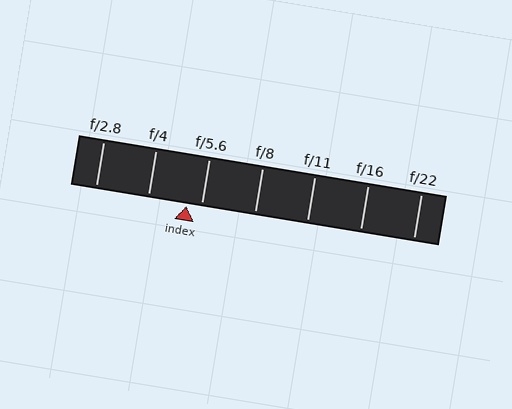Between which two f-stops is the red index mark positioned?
The index mark is between f/4 and f/5.6.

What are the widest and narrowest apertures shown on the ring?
The widest aperture shown is f/2.8 and the narrowest is f/22.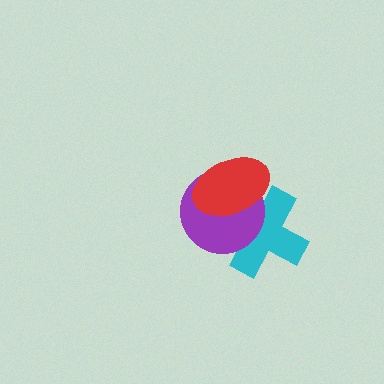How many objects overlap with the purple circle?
2 objects overlap with the purple circle.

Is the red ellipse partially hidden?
No, no other shape covers it.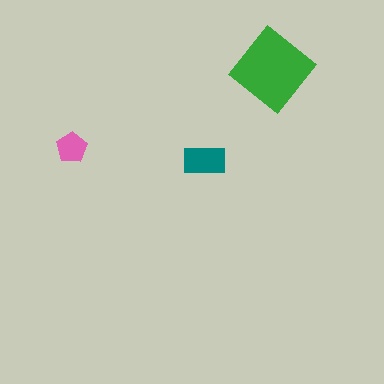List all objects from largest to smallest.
The green diamond, the teal rectangle, the pink pentagon.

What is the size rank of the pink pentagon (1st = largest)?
3rd.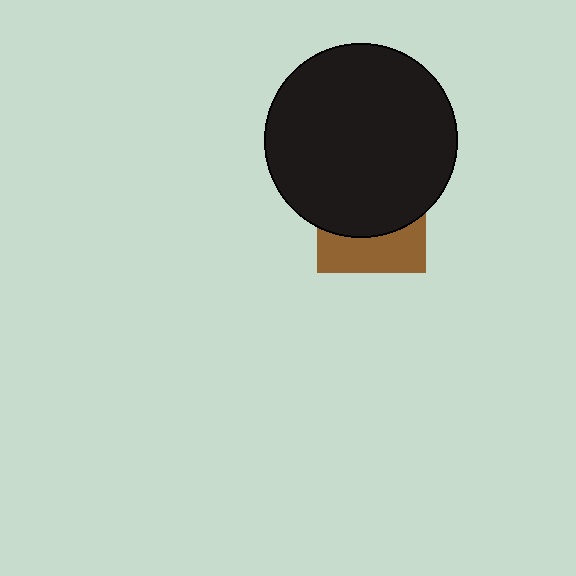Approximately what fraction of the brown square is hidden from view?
Roughly 62% of the brown square is hidden behind the black circle.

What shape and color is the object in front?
The object in front is a black circle.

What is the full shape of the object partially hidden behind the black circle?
The partially hidden object is a brown square.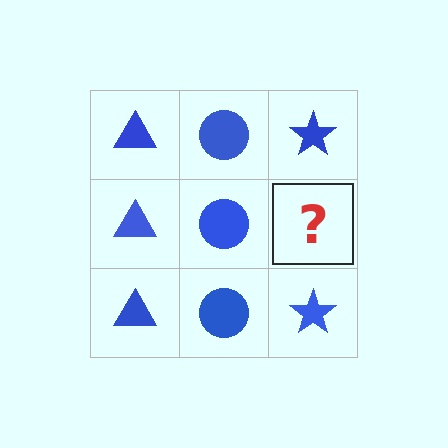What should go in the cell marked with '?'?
The missing cell should contain a blue star.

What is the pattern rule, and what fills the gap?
The rule is that each column has a consistent shape. The gap should be filled with a blue star.